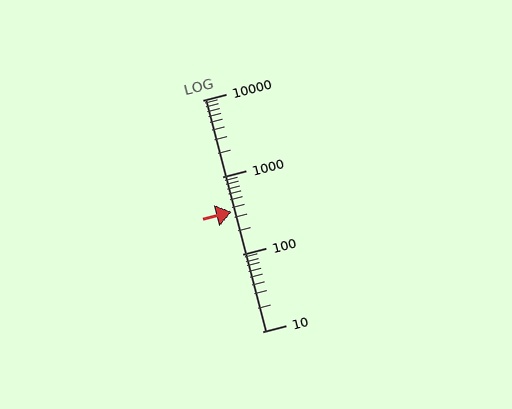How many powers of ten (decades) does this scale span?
The scale spans 3 decades, from 10 to 10000.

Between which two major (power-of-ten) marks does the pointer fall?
The pointer is between 100 and 1000.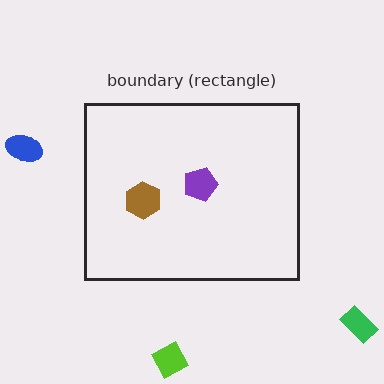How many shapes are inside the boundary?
2 inside, 3 outside.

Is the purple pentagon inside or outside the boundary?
Inside.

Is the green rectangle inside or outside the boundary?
Outside.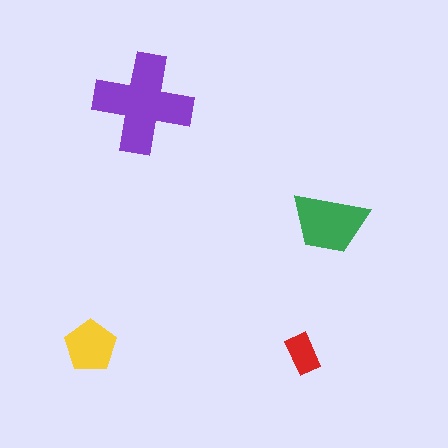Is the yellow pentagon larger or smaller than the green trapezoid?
Smaller.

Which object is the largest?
The purple cross.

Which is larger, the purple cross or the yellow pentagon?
The purple cross.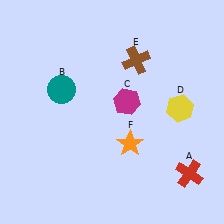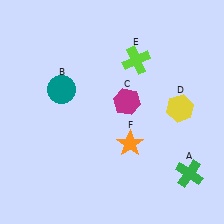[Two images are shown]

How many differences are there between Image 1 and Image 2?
There are 2 differences between the two images.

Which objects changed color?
A changed from red to green. E changed from brown to lime.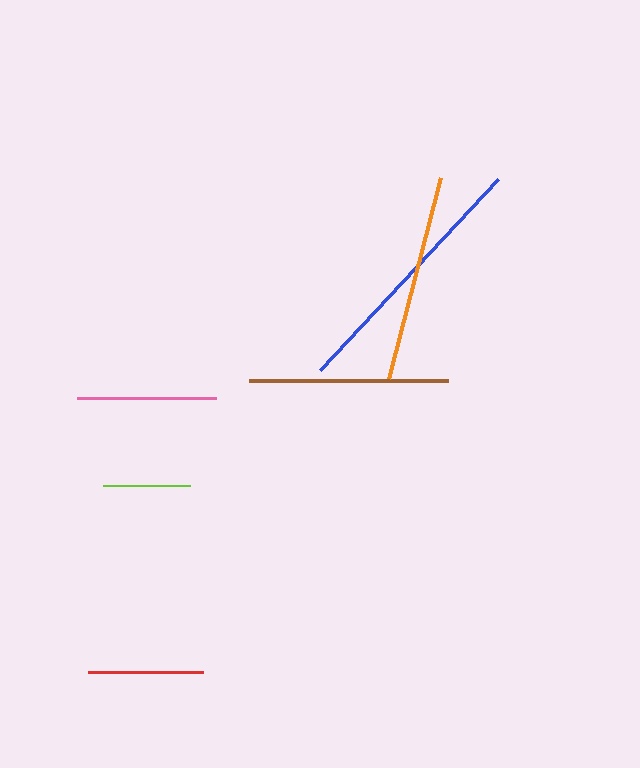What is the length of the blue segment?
The blue segment is approximately 261 pixels long.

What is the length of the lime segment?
The lime segment is approximately 87 pixels long.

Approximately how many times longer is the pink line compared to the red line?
The pink line is approximately 1.2 times the length of the red line.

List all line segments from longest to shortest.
From longest to shortest: blue, orange, brown, pink, red, lime.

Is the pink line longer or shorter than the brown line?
The brown line is longer than the pink line.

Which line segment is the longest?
The blue line is the longest at approximately 261 pixels.